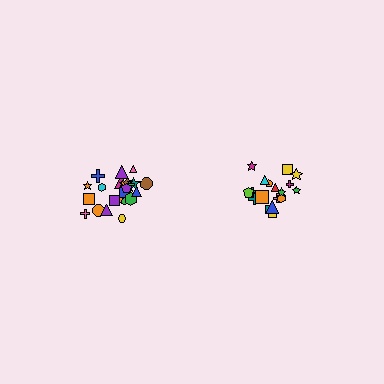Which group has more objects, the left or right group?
The left group.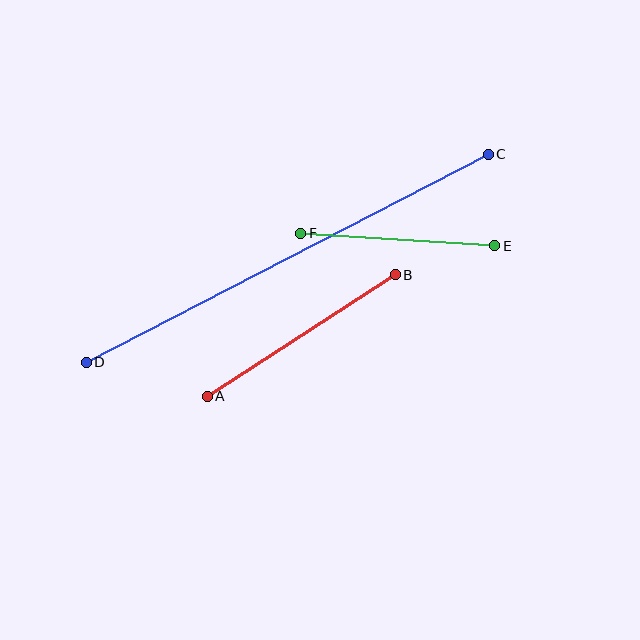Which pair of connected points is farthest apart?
Points C and D are farthest apart.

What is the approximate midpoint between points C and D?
The midpoint is at approximately (287, 258) pixels.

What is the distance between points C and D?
The distance is approximately 452 pixels.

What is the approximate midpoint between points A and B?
The midpoint is at approximately (301, 336) pixels.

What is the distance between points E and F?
The distance is approximately 194 pixels.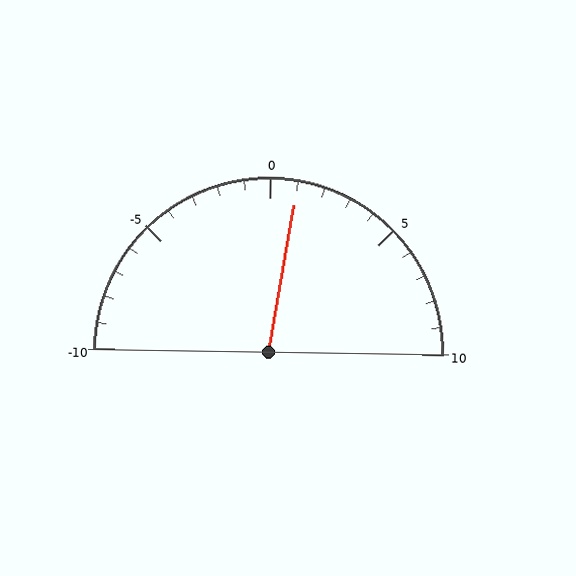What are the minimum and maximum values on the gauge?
The gauge ranges from -10 to 10.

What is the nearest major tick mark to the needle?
The nearest major tick mark is 0.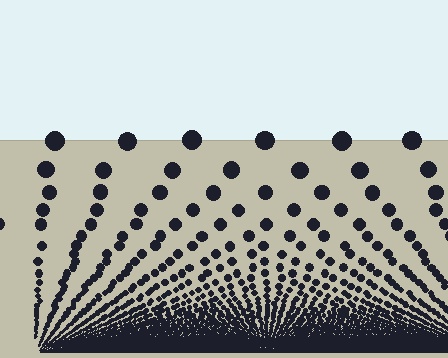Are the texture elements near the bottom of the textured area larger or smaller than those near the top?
Smaller. The gradient is inverted — elements near the bottom are smaller and denser.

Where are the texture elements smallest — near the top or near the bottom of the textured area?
Near the bottom.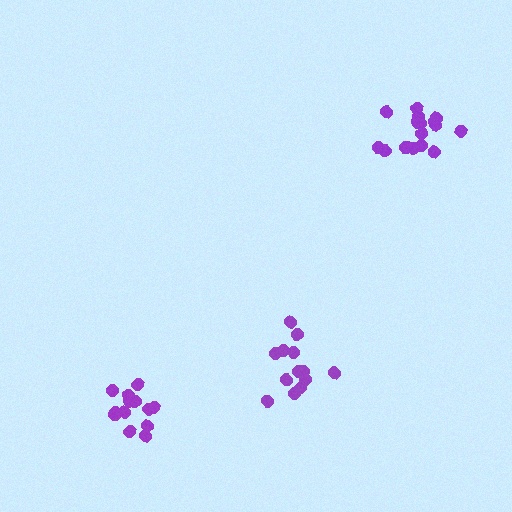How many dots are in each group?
Group 1: 13 dots, Group 2: 13 dots, Group 3: 17 dots (43 total).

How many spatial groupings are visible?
There are 3 spatial groupings.